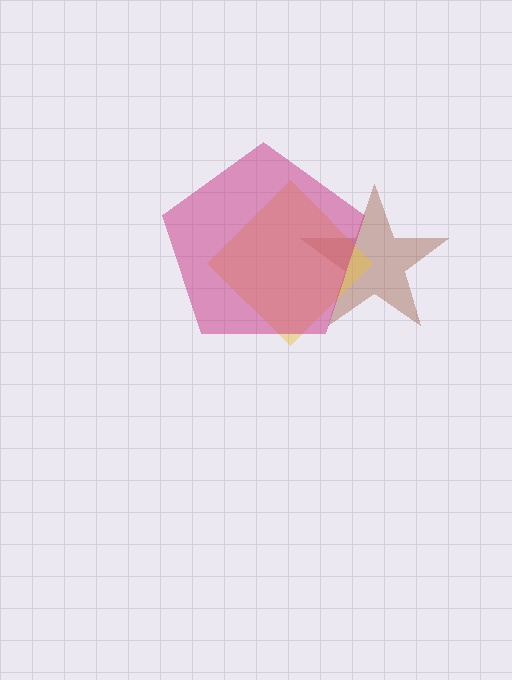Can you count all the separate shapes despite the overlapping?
Yes, there are 3 separate shapes.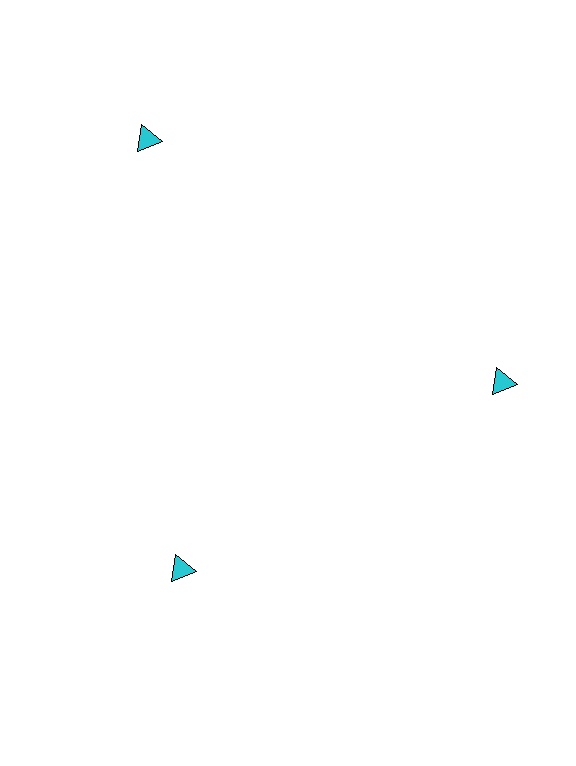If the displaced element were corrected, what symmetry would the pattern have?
It would have 3-fold rotational symmetry — the pattern would map onto itself every 120 degrees.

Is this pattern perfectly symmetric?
No. The 3 cyan triangles are arranged in a ring, but one element near the 11 o'clock position is pushed outward from the center, breaking the 3-fold rotational symmetry.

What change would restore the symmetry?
The symmetry would be restored by moving it inward, back onto the ring so that all 3 triangles sit at equal angles and equal distance from the center.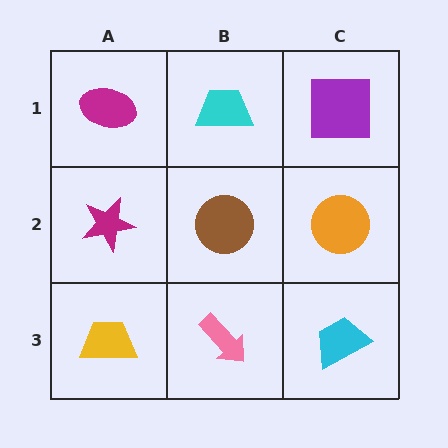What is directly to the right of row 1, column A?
A cyan trapezoid.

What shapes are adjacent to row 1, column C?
An orange circle (row 2, column C), a cyan trapezoid (row 1, column B).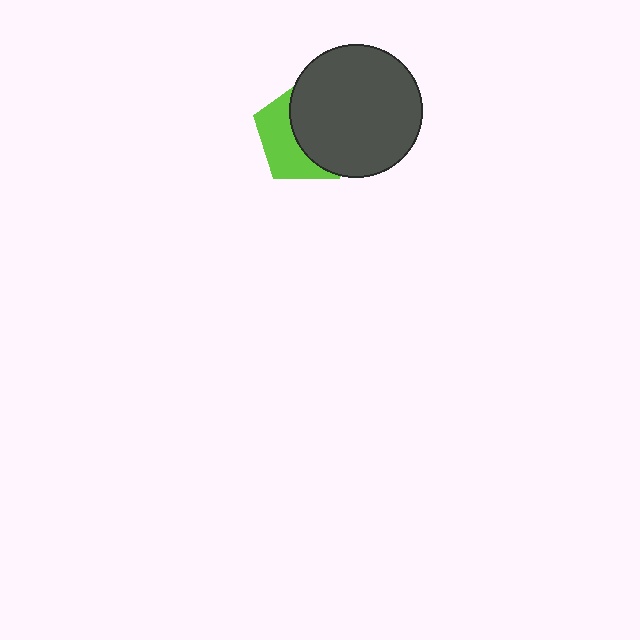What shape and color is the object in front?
The object in front is a dark gray circle.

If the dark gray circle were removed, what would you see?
You would see the complete lime pentagon.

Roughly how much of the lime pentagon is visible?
A small part of it is visible (roughly 42%).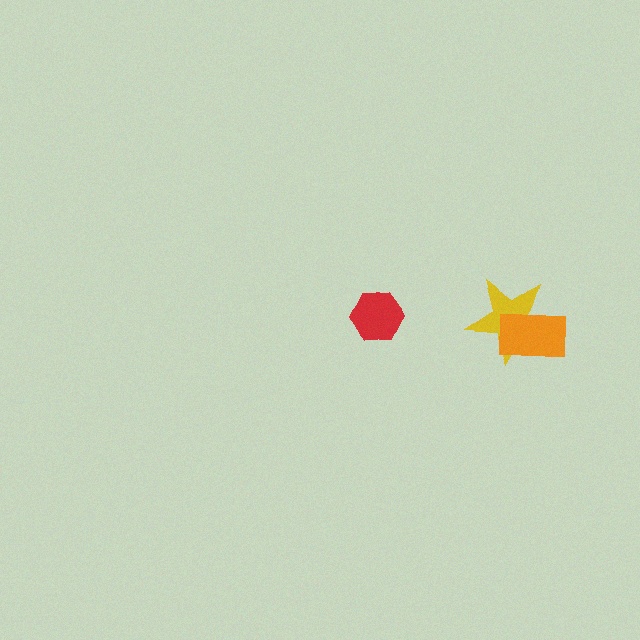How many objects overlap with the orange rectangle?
1 object overlaps with the orange rectangle.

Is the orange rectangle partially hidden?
No, no other shape covers it.